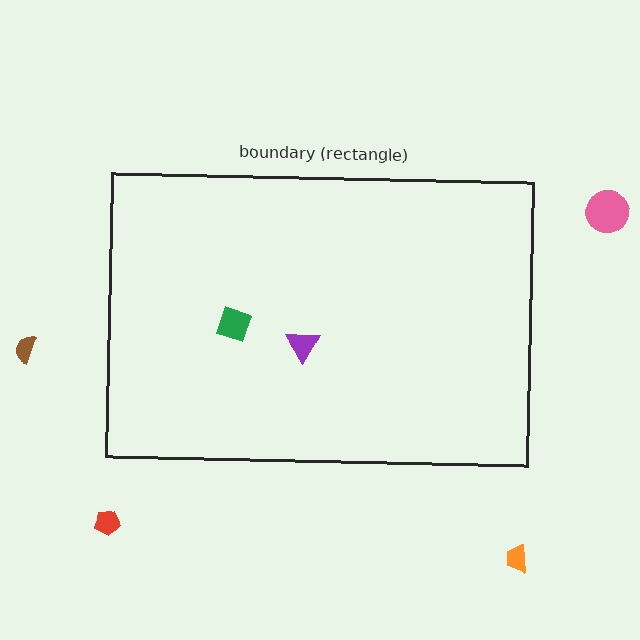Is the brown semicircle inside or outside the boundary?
Outside.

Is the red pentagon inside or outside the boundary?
Outside.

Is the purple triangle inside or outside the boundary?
Inside.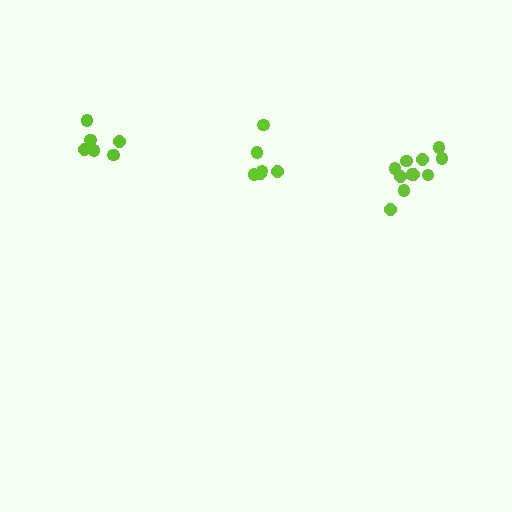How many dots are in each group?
Group 1: 11 dots, Group 2: 6 dots, Group 3: 6 dots (23 total).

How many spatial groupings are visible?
There are 3 spatial groupings.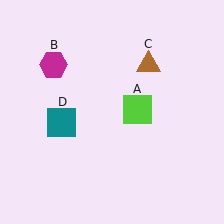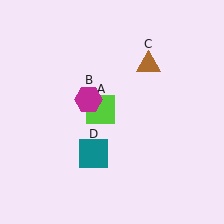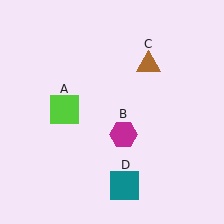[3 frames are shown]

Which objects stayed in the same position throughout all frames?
Brown triangle (object C) remained stationary.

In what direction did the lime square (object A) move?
The lime square (object A) moved left.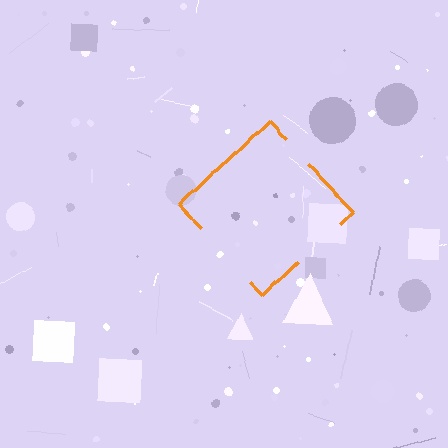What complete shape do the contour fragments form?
The contour fragments form a diamond.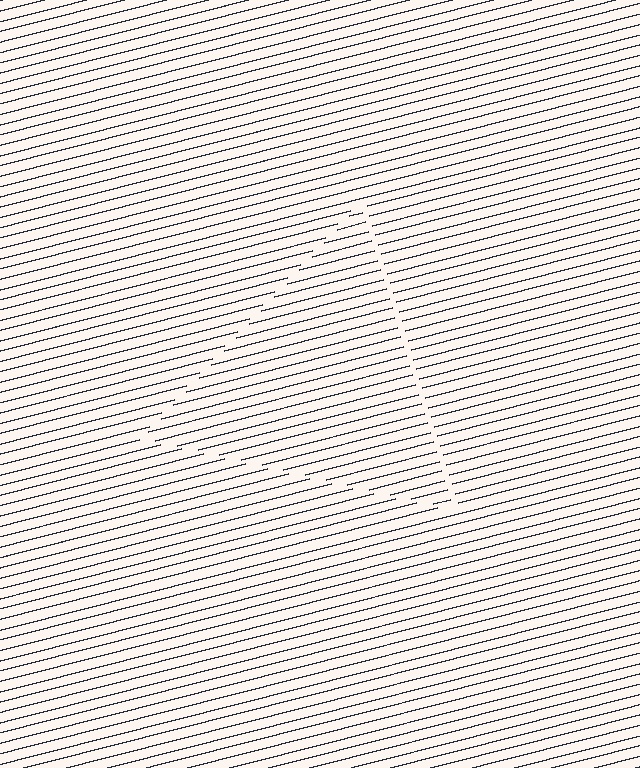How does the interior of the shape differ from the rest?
The interior of the shape contains the same grating, shifted by half a period — the contour is defined by the phase discontinuity where line-ends from the inner and outer gratings abut.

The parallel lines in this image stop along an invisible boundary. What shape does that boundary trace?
An illusory triangle. The interior of the shape contains the same grating, shifted by half a period — the contour is defined by the phase discontinuity where line-ends from the inner and outer gratings abut.